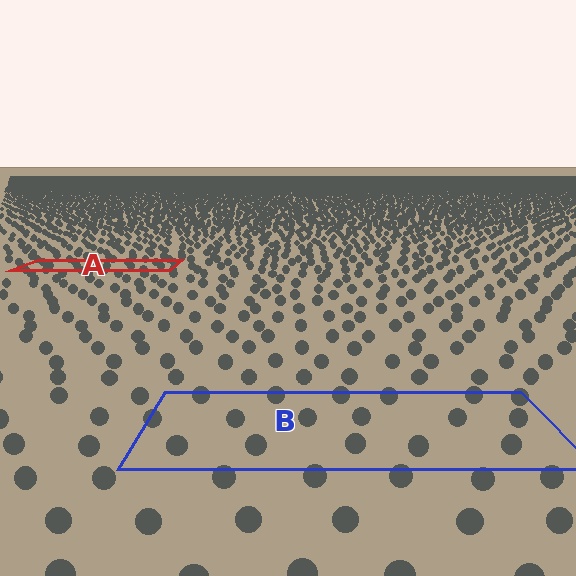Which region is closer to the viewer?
Region B is closer. The texture elements there are larger and more spread out.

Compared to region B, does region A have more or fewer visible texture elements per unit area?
Region A has more texture elements per unit area — they are packed more densely because it is farther away.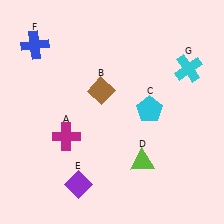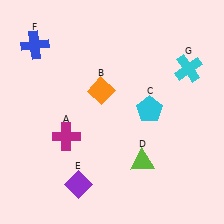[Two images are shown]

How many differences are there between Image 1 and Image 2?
There is 1 difference between the two images.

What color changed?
The diamond (B) changed from brown in Image 1 to orange in Image 2.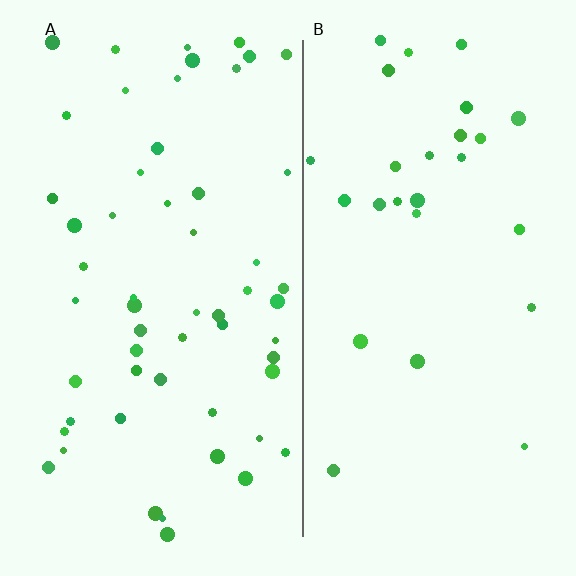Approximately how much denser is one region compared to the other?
Approximately 2.0× — region A over region B.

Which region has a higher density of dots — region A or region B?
A (the left).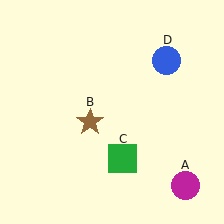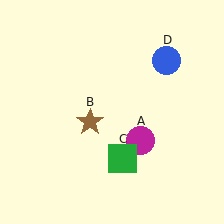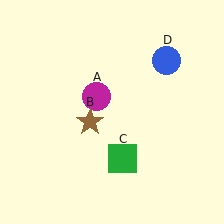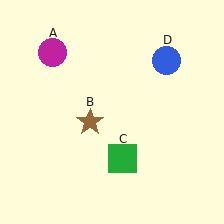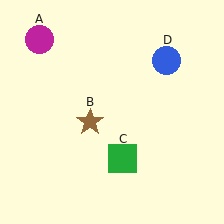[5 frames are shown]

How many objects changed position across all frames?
1 object changed position: magenta circle (object A).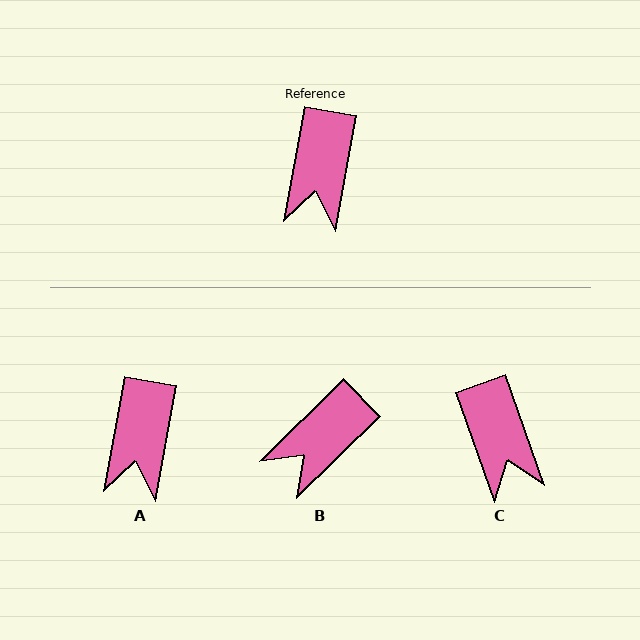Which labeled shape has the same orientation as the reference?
A.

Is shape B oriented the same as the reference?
No, it is off by about 35 degrees.